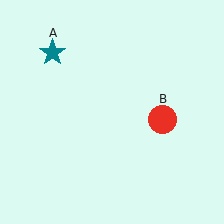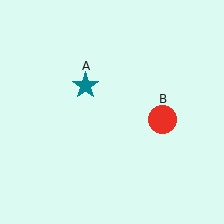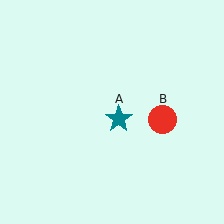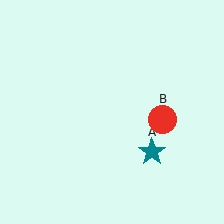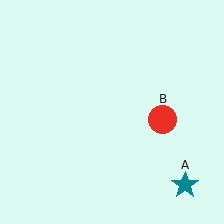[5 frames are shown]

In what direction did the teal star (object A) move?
The teal star (object A) moved down and to the right.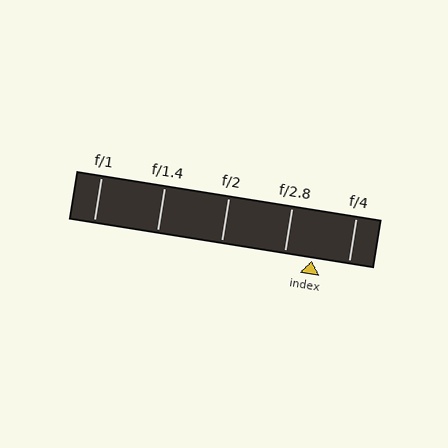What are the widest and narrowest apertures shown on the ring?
The widest aperture shown is f/1 and the narrowest is f/4.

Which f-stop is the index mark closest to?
The index mark is closest to f/2.8.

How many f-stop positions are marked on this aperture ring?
There are 5 f-stop positions marked.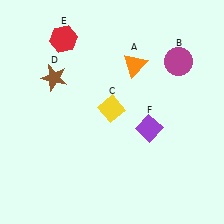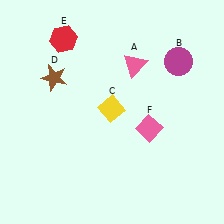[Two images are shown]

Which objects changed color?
A changed from orange to pink. F changed from purple to pink.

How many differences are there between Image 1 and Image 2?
There are 2 differences between the two images.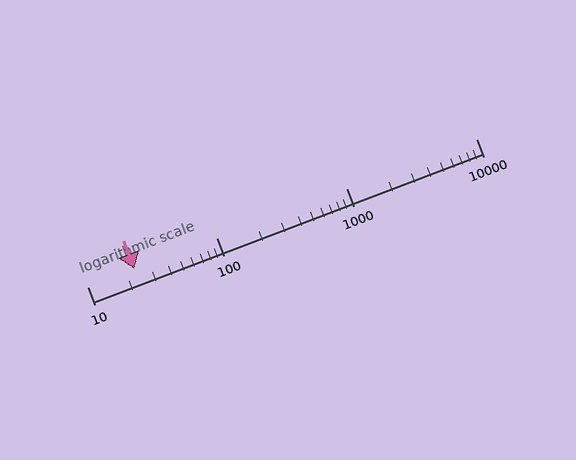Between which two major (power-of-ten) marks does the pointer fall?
The pointer is between 10 and 100.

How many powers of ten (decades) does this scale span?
The scale spans 3 decades, from 10 to 10000.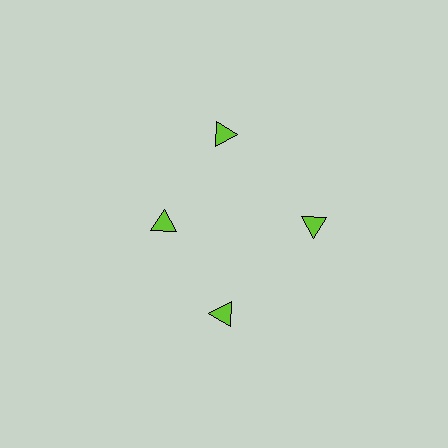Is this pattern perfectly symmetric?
No. The 4 lime triangles are arranged in a ring, but one element near the 9 o'clock position is pulled inward toward the center, breaking the 4-fold rotational symmetry.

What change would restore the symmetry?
The symmetry would be restored by moving it outward, back onto the ring so that all 4 triangles sit at equal angles and equal distance from the center.